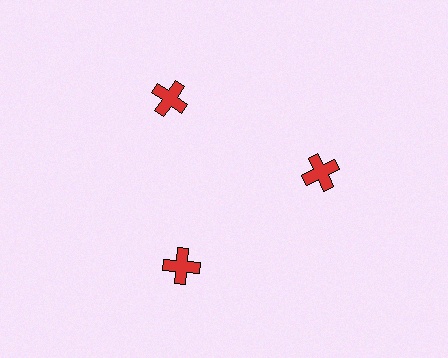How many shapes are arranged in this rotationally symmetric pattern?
There are 3 shapes, arranged in 3 groups of 1.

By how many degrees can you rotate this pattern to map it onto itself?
The pattern maps onto itself every 120 degrees of rotation.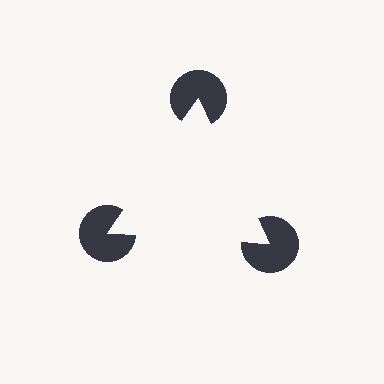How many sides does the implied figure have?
3 sides.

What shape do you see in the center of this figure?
An illusory triangle — its edges are inferred from the aligned wedge cuts in the pac-man discs, not physically drawn.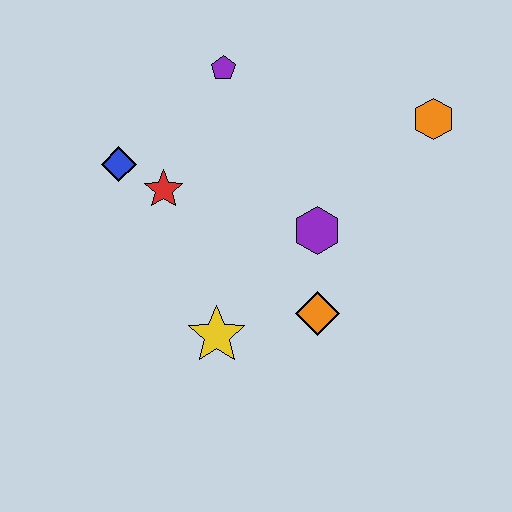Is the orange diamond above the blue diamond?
No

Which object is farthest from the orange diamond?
The purple pentagon is farthest from the orange diamond.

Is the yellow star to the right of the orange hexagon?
No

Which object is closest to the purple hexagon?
The orange diamond is closest to the purple hexagon.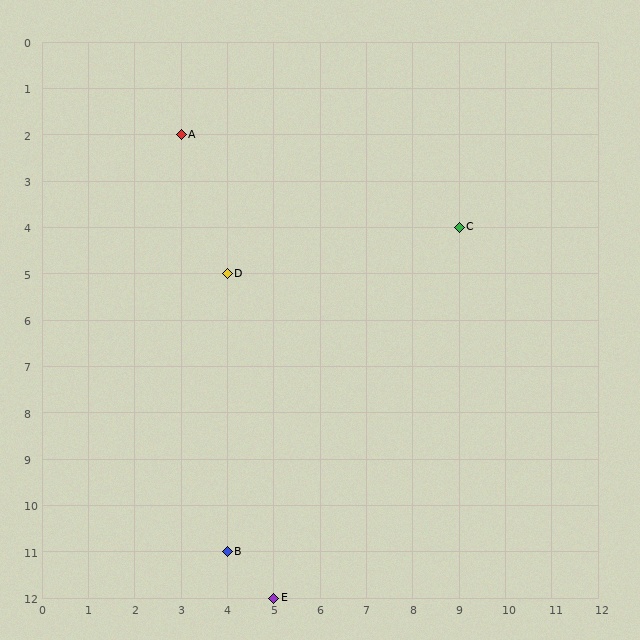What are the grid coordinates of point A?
Point A is at grid coordinates (3, 2).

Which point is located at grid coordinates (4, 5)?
Point D is at (4, 5).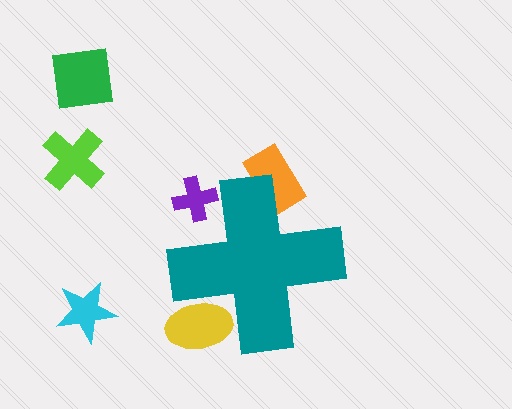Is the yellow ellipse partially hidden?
Yes, the yellow ellipse is partially hidden behind the teal cross.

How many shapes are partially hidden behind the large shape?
3 shapes are partially hidden.